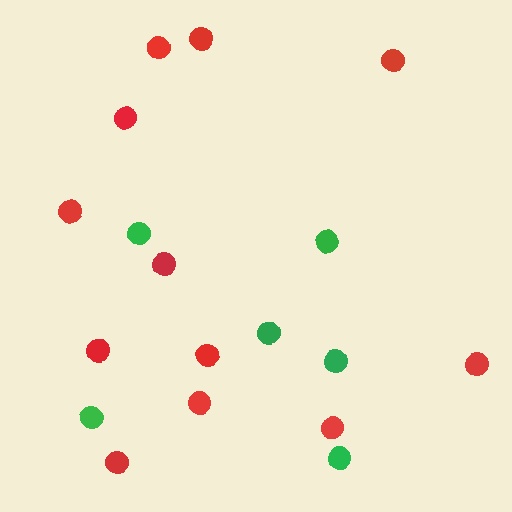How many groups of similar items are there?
There are 2 groups: one group of red circles (12) and one group of green circles (6).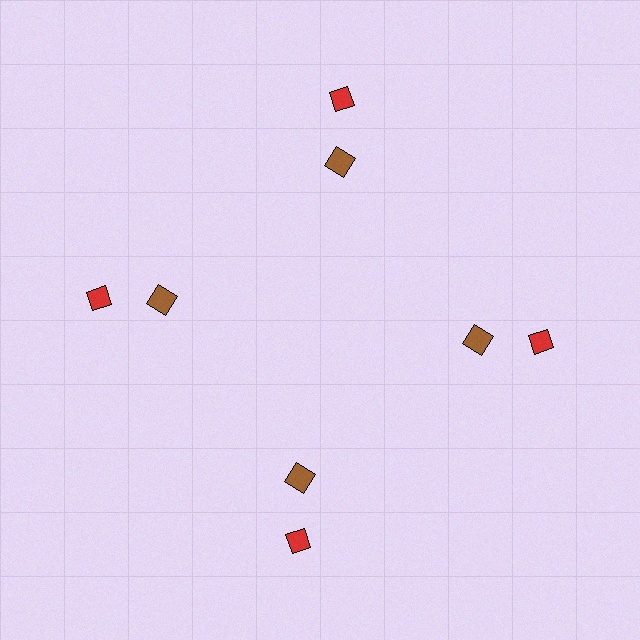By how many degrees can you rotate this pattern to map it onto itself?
The pattern maps onto itself every 90 degrees of rotation.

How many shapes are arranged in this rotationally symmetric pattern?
There are 8 shapes, arranged in 4 groups of 2.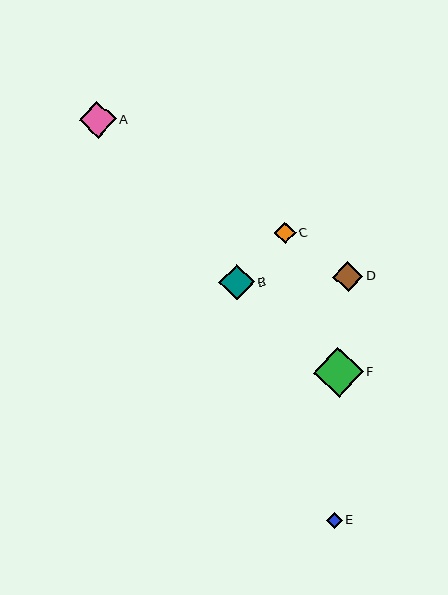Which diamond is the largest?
Diamond F is the largest with a size of approximately 50 pixels.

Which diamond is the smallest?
Diamond E is the smallest with a size of approximately 16 pixels.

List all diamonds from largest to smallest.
From largest to smallest: F, A, B, D, C, E.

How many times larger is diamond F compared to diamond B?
Diamond F is approximately 1.4 times the size of diamond B.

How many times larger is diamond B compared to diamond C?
Diamond B is approximately 1.6 times the size of diamond C.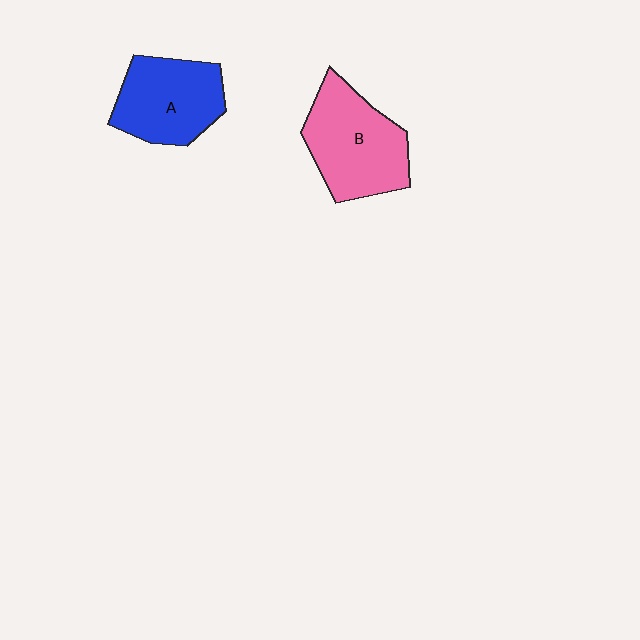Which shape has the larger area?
Shape B (pink).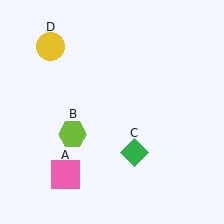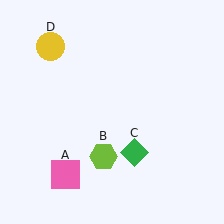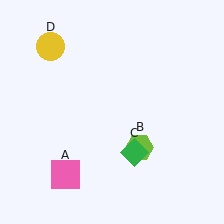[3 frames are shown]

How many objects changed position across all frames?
1 object changed position: lime hexagon (object B).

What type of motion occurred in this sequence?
The lime hexagon (object B) rotated counterclockwise around the center of the scene.